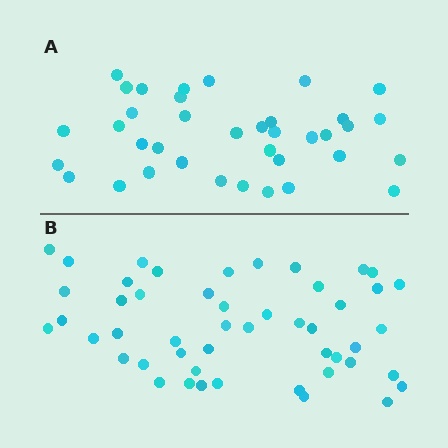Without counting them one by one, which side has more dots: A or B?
Region B (the bottom region) has more dots.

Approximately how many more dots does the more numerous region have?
Region B has roughly 12 or so more dots than region A.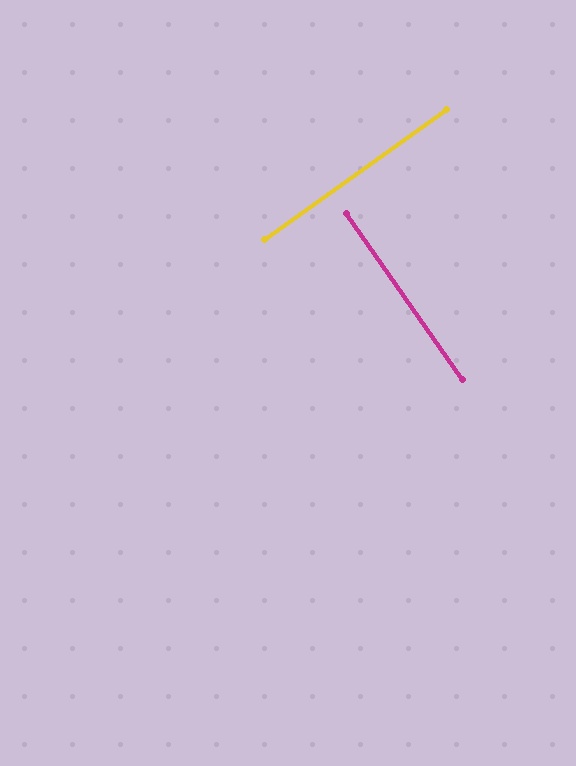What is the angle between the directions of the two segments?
Approximately 89 degrees.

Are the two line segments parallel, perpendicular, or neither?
Perpendicular — they meet at approximately 89°.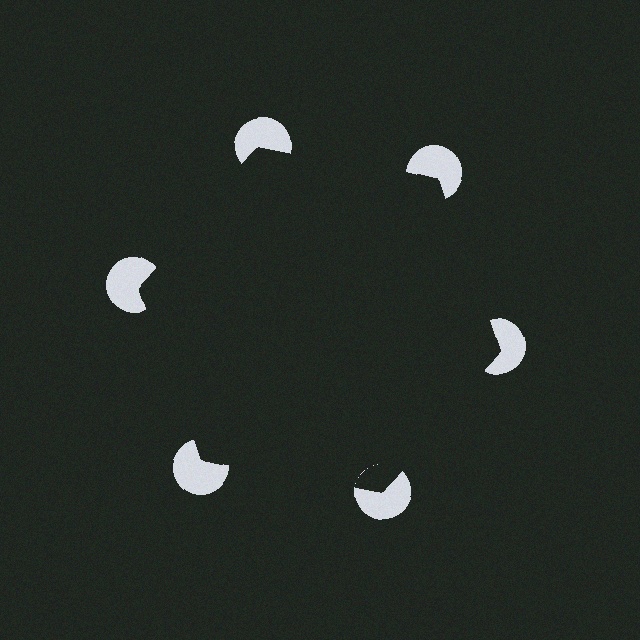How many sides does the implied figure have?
6 sides.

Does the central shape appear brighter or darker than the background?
It typically appears slightly darker than the background, even though no actual brightness change is drawn.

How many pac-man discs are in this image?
There are 6 — one at each vertex of the illusory hexagon.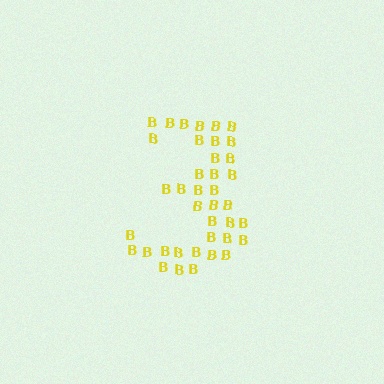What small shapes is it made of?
It is made of small letter B's.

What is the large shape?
The large shape is the digit 3.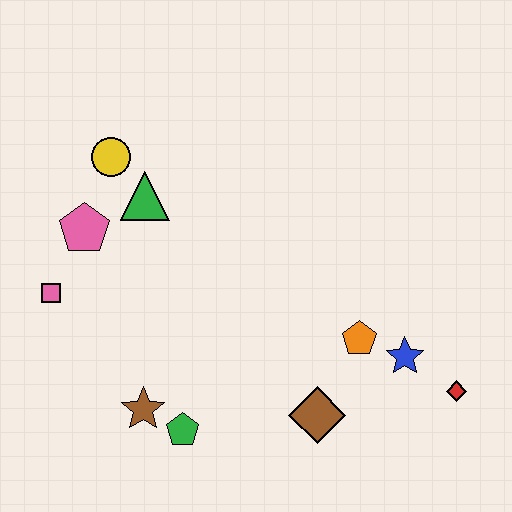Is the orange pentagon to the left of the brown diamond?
No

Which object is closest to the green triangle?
The yellow circle is closest to the green triangle.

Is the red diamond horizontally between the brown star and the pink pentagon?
No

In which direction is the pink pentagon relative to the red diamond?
The pink pentagon is to the left of the red diamond.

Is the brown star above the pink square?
No